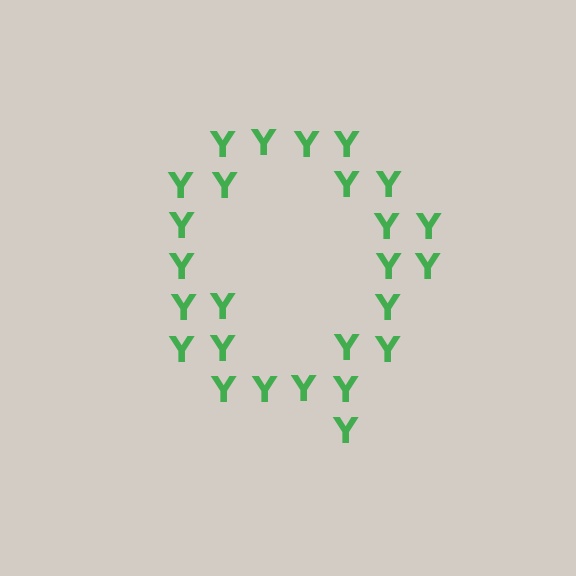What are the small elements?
The small elements are letter Y's.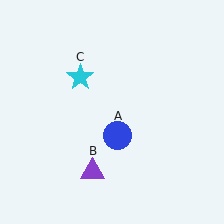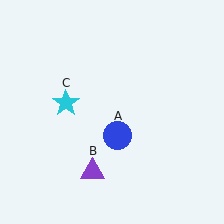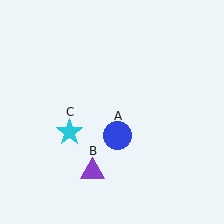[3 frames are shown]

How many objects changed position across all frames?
1 object changed position: cyan star (object C).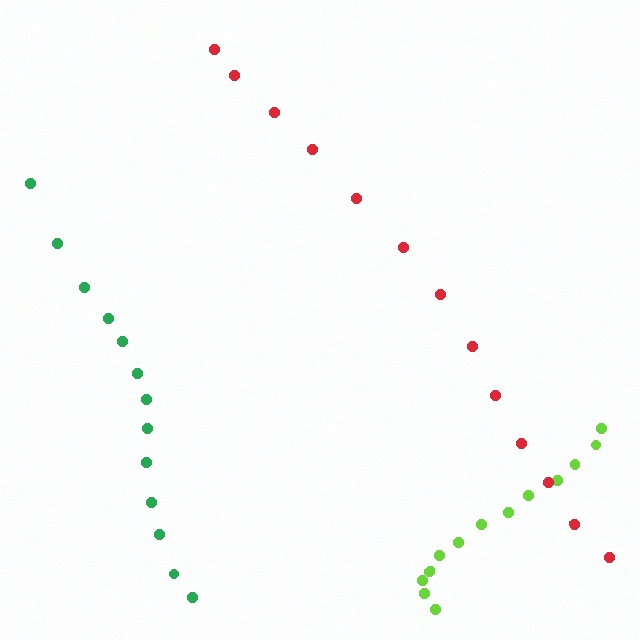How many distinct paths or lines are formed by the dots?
There are 3 distinct paths.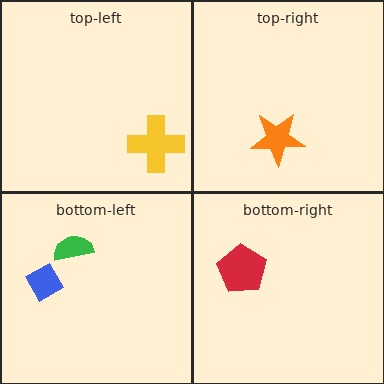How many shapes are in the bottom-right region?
1.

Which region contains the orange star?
The top-right region.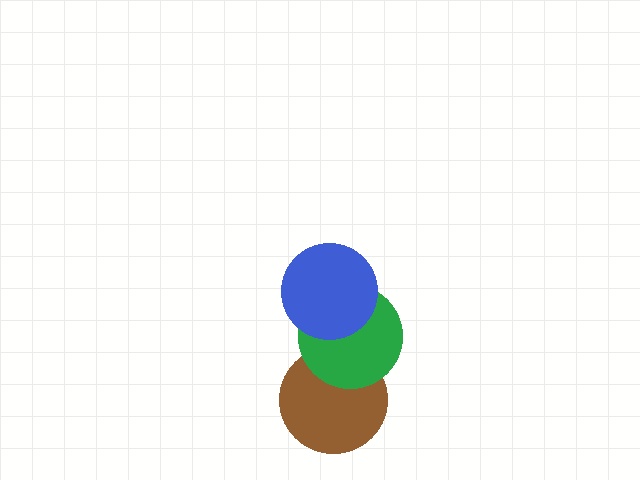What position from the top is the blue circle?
The blue circle is 1st from the top.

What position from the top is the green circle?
The green circle is 2nd from the top.